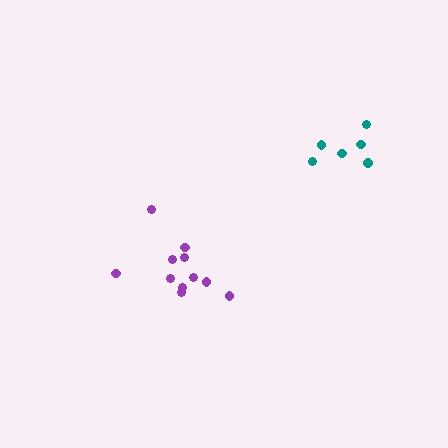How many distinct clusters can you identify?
There are 2 distinct clusters.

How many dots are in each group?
Group 1: 11 dots, Group 2: 6 dots (17 total).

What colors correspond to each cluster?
The clusters are colored: purple, teal.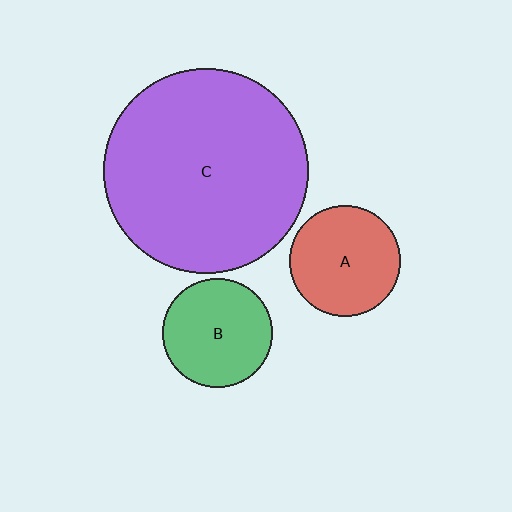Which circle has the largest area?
Circle C (purple).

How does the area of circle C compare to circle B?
Approximately 3.5 times.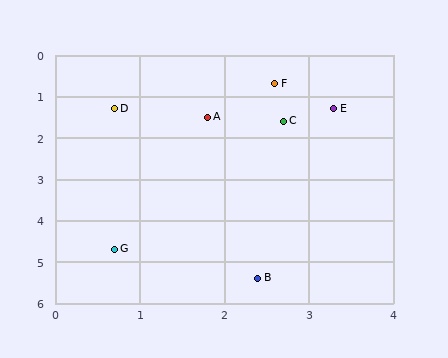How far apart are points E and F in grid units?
Points E and F are about 0.9 grid units apart.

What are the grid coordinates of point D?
Point D is at approximately (0.7, 1.3).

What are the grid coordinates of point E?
Point E is at approximately (3.3, 1.3).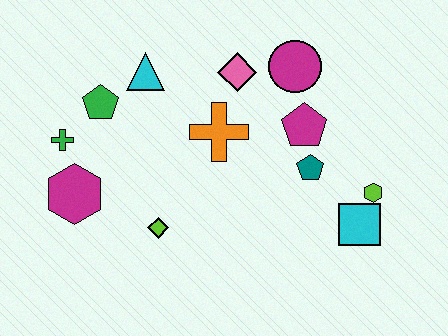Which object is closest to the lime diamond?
The magenta hexagon is closest to the lime diamond.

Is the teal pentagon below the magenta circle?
Yes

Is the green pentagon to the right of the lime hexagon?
No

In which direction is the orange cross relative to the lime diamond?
The orange cross is above the lime diamond.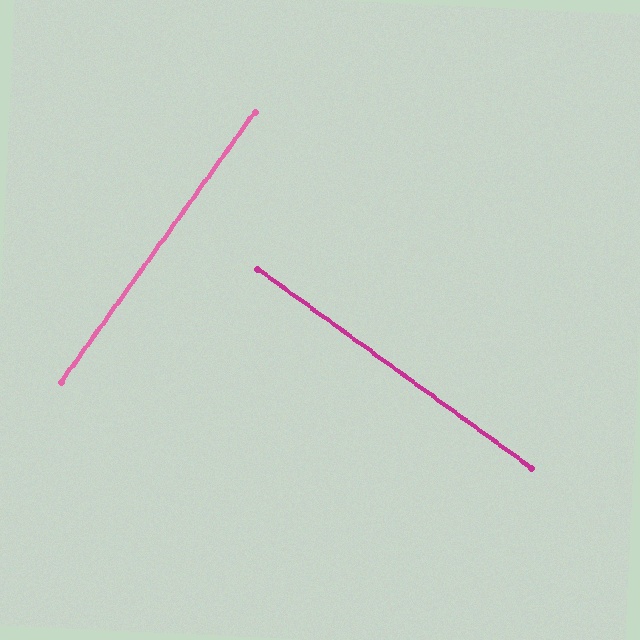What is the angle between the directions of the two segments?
Approximately 90 degrees.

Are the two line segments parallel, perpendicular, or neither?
Perpendicular — they meet at approximately 90°.